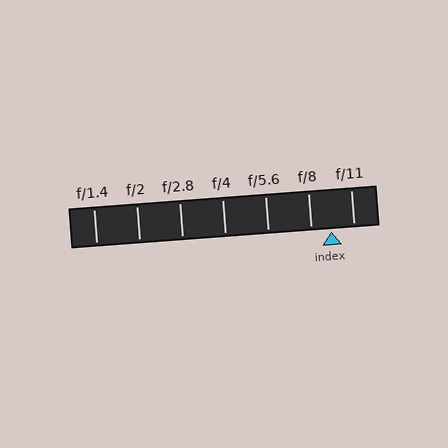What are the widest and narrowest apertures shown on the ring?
The widest aperture shown is f/1.4 and the narrowest is f/11.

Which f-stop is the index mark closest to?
The index mark is closest to f/8.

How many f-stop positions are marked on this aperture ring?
There are 7 f-stop positions marked.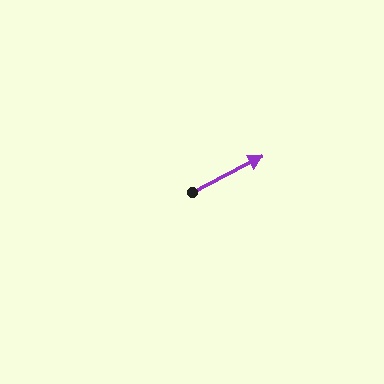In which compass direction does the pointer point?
Northeast.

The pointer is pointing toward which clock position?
Roughly 2 o'clock.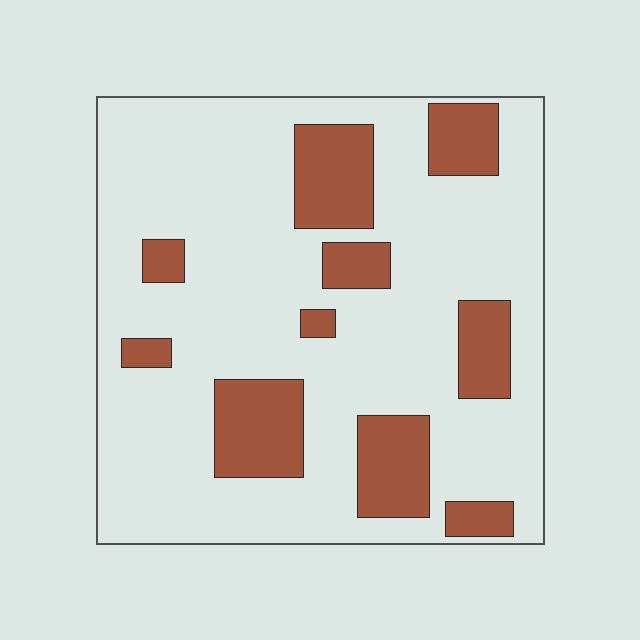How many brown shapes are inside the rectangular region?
10.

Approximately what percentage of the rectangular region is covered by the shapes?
Approximately 25%.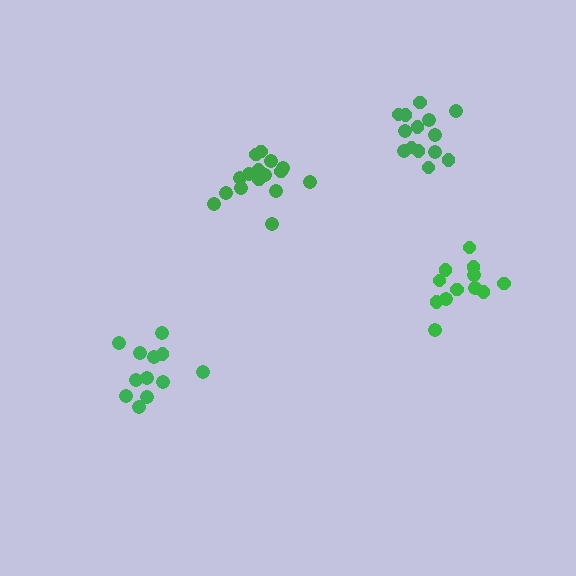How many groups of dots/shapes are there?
There are 4 groups.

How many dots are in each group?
Group 1: 12 dots, Group 2: 16 dots, Group 3: 14 dots, Group 4: 12 dots (54 total).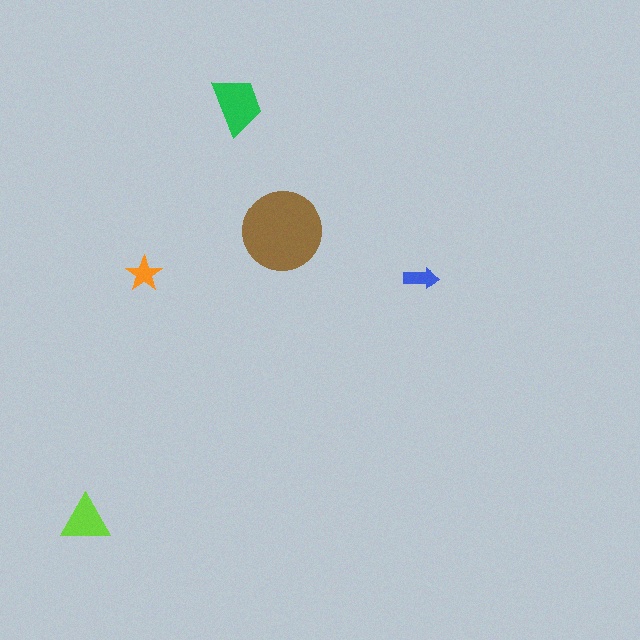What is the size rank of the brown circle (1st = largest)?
1st.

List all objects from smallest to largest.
The blue arrow, the orange star, the lime triangle, the green trapezoid, the brown circle.